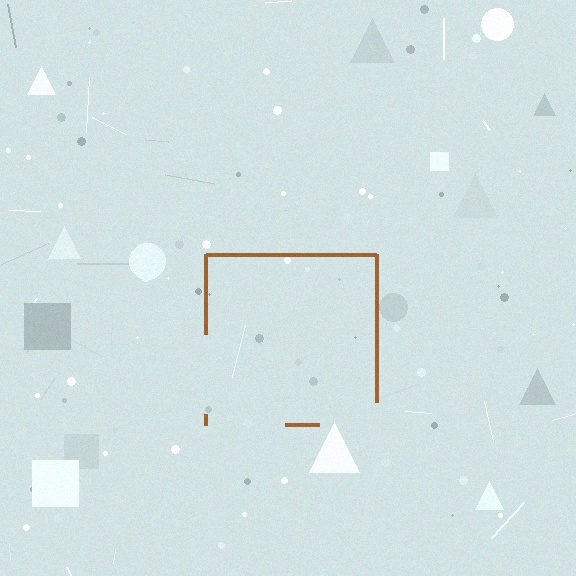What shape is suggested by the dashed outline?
The dashed outline suggests a square.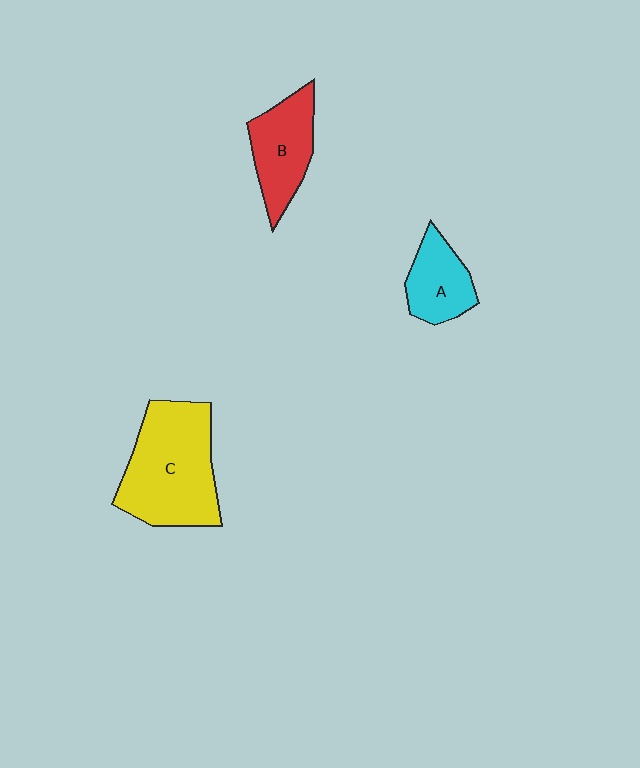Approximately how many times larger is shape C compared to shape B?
Approximately 1.8 times.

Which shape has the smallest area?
Shape A (cyan).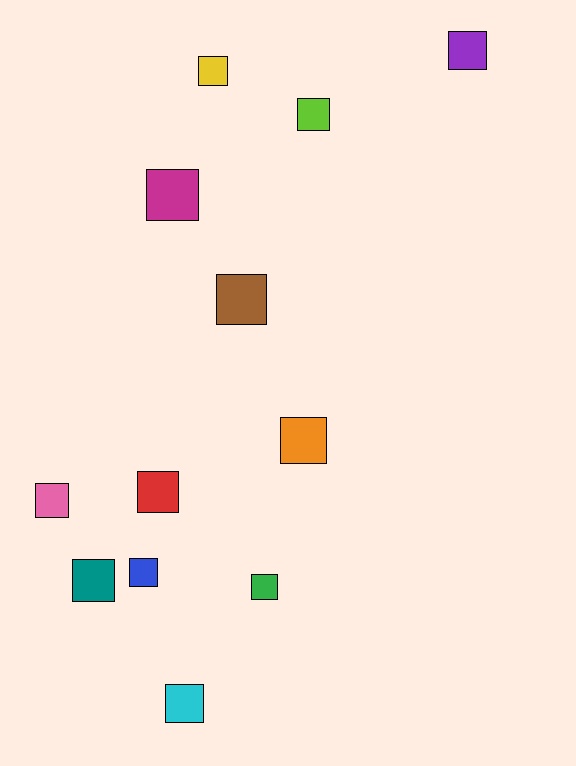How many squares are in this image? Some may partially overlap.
There are 12 squares.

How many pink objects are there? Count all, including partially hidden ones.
There is 1 pink object.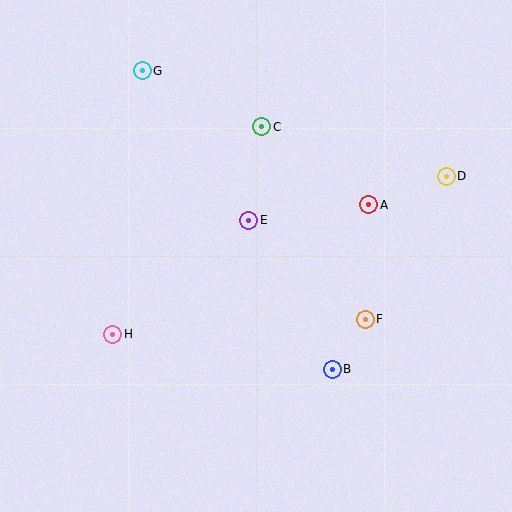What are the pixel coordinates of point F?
Point F is at (365, 319).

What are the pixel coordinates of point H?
Point H is at (113, 334).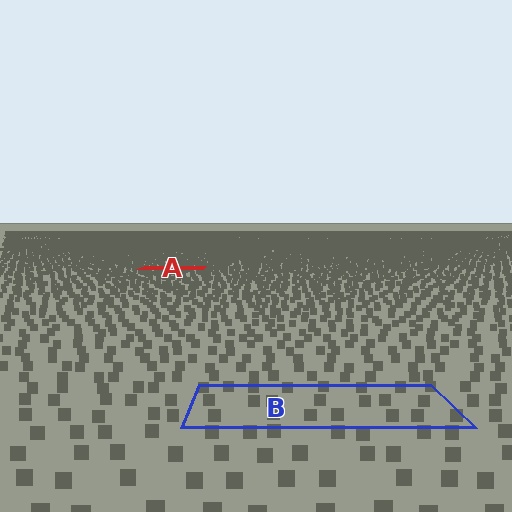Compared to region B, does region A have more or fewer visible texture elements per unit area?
Region A has more texture elements per unit area — they are packed more densely because it is farther away.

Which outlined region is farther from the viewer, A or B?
Region A is farther from the viewer — the texture elements inside it appear smaller and more densely packed.